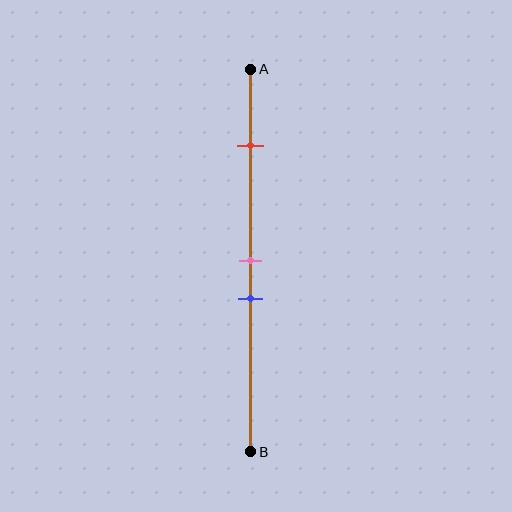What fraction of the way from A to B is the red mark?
The red mark is approximately 20% (0.2) of the way from A to B.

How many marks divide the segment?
There are 3 marks dividing the segment.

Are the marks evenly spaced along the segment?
No, the marks are not evenly spaced.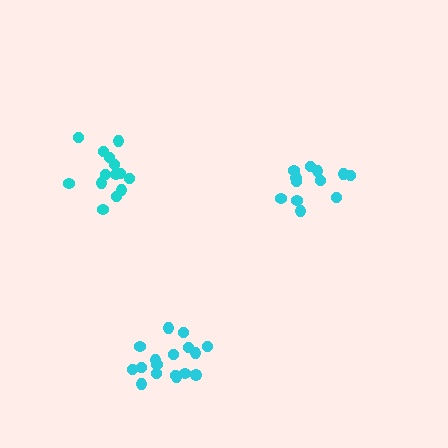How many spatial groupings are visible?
There are 3 spatial groupings.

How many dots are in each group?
Group 1: 17 dots, Group 2: 14 dots, Group 3: 12 dots (43 total).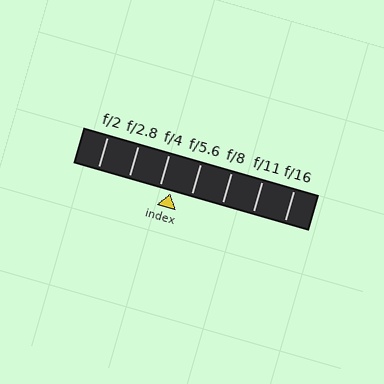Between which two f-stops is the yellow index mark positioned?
The index mark is between f/4 and f/5.6.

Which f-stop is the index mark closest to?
The index mark is closest to f/4.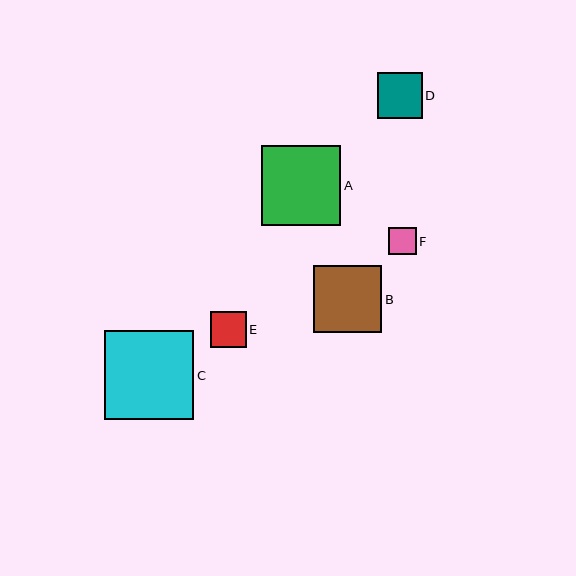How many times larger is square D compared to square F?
Square D is approximately 1.7 times the size of square F.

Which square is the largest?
Square C is the largest with a size of approximately 90 pixels.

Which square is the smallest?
Square F is the smallest with a size of approximately 27 pixels.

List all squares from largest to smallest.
From largest to smallest: C, A, B, D, E, F.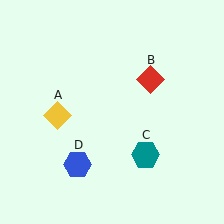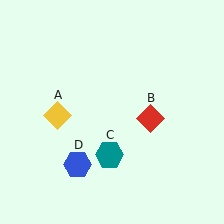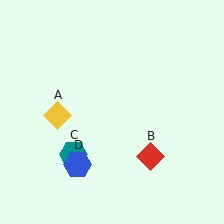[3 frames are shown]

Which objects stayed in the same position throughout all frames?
Yellow diamond (object A) and blue hexagon (object D) remained stationary.